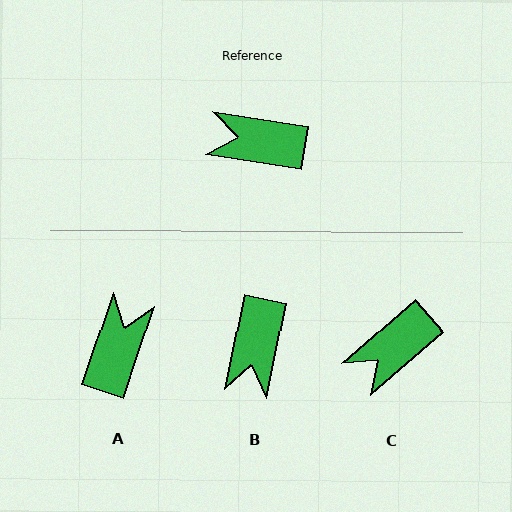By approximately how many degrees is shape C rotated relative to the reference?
Approximately 50 degrees counter-clockwise.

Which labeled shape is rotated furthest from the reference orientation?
A, about 100 degrees away.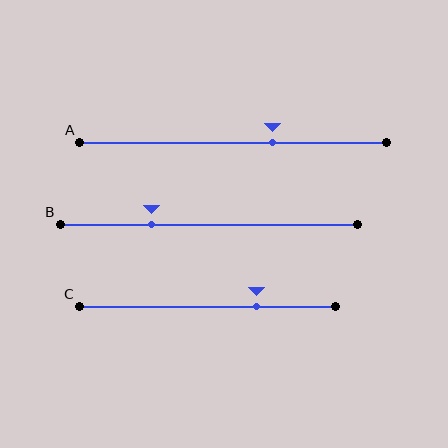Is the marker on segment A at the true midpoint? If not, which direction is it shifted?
No, the marker on segment A is shifted to the right by about 13% of the segment length.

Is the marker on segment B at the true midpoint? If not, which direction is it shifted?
No, the marker on segment B is shifted to the left by about 19% of the segment length.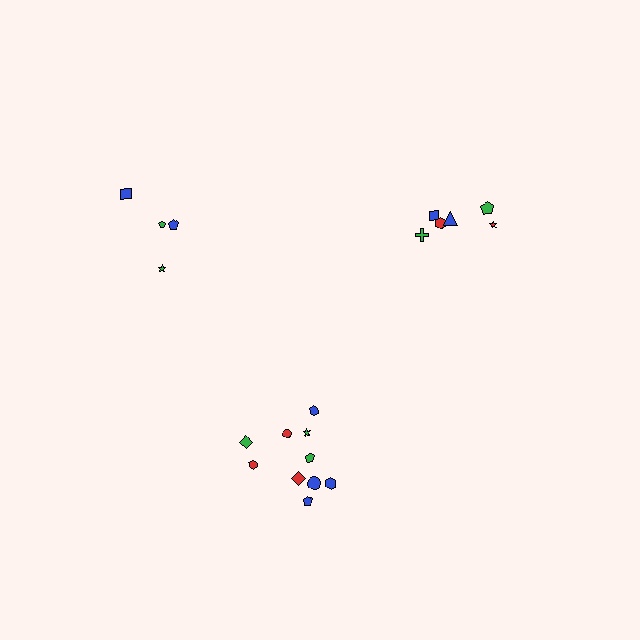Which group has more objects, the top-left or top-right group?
The top-right group.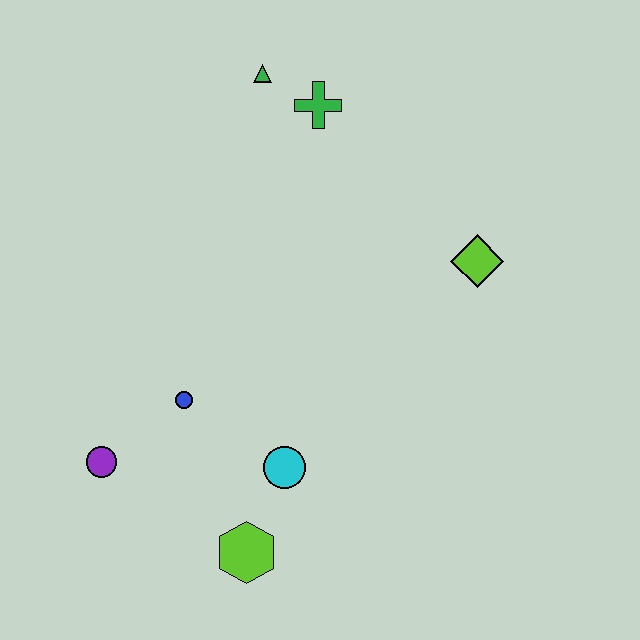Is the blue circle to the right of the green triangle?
No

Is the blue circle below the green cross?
Yes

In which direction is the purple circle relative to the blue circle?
The purple circle is to the left of the blue circle.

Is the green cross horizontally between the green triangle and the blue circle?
No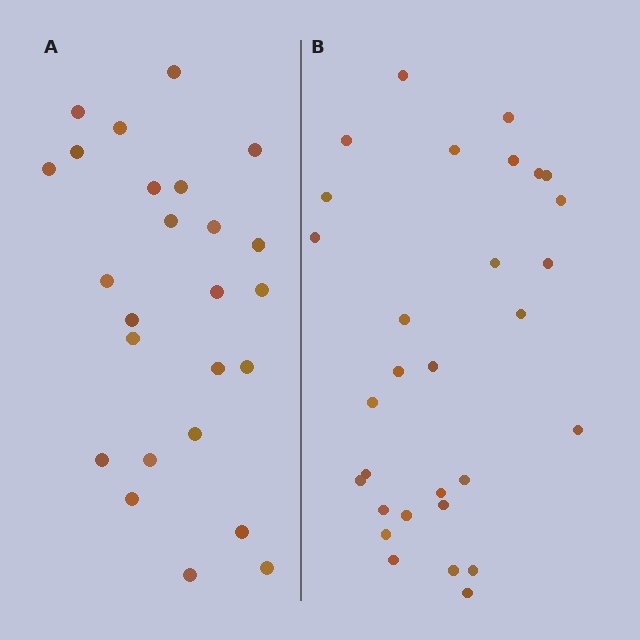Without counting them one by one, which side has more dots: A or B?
Region B (the right region) has more dots.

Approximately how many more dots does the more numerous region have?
Region B has about 5 more dots than region A.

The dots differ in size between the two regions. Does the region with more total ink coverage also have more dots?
No. Region A has more total ink coverage because its dots are larger, but region B actually contains more individual dots. Total area can be misleading — the number of items is what matters here.